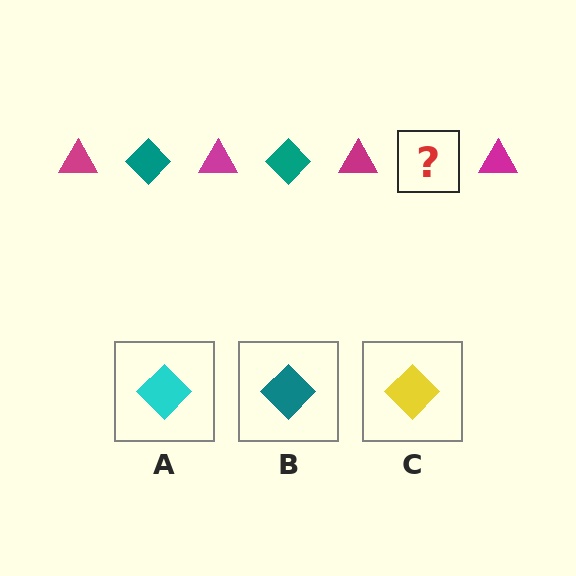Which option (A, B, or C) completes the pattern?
B.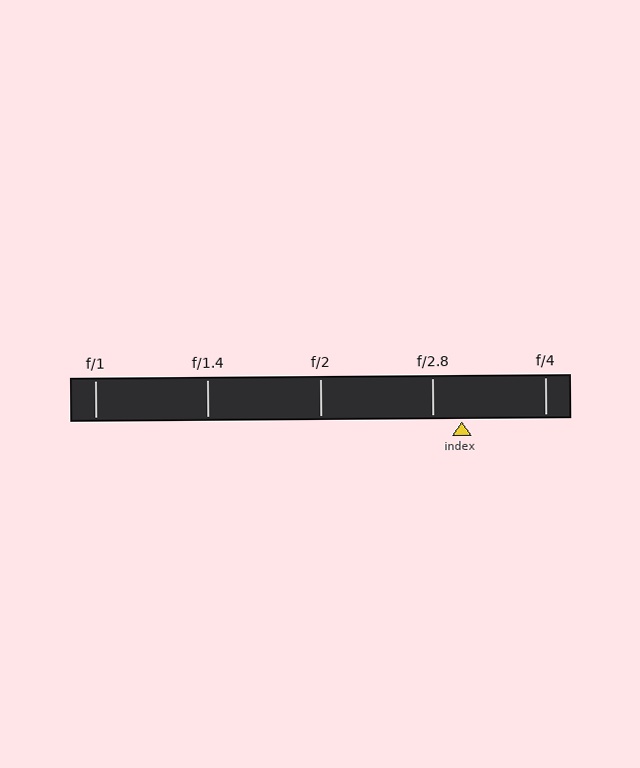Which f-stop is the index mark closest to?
The index mark is closest to f/2.8.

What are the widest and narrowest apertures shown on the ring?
The widest aperture shown is f/1 and the narrowest is f/4.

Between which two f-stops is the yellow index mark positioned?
The index mark is between f/2.8 and f/4.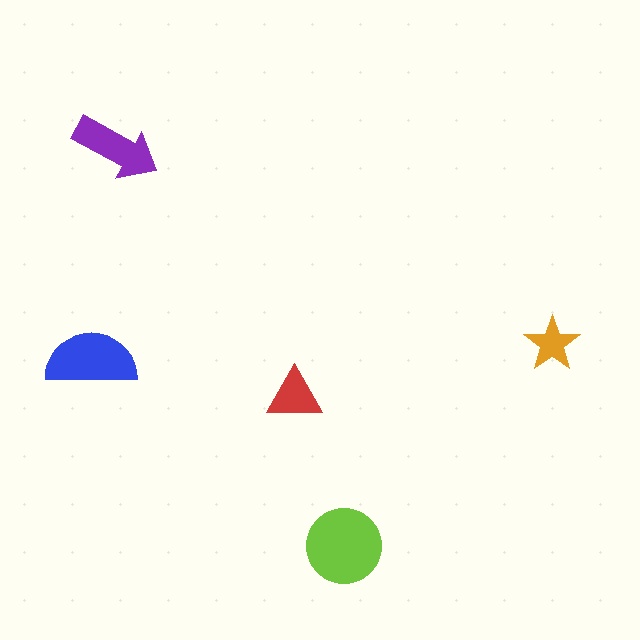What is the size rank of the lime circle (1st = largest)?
1st.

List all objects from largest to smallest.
The lime circle, the blue semicircle, the purple arrow, the red triangle, the orange star.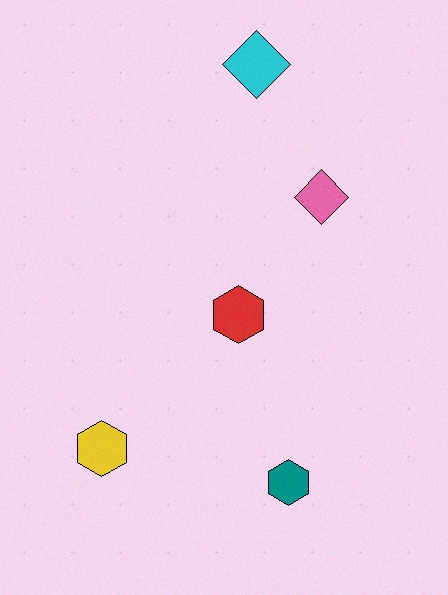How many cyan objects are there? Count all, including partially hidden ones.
There is 1 cyan object.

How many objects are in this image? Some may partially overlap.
There are 5 objects.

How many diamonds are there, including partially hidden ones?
There are 2 diamonds.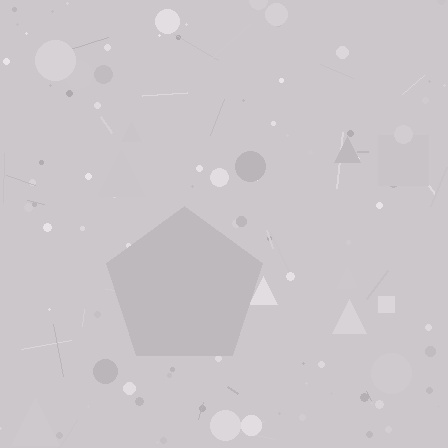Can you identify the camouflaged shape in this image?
The camouflaged shape is a pentagon.